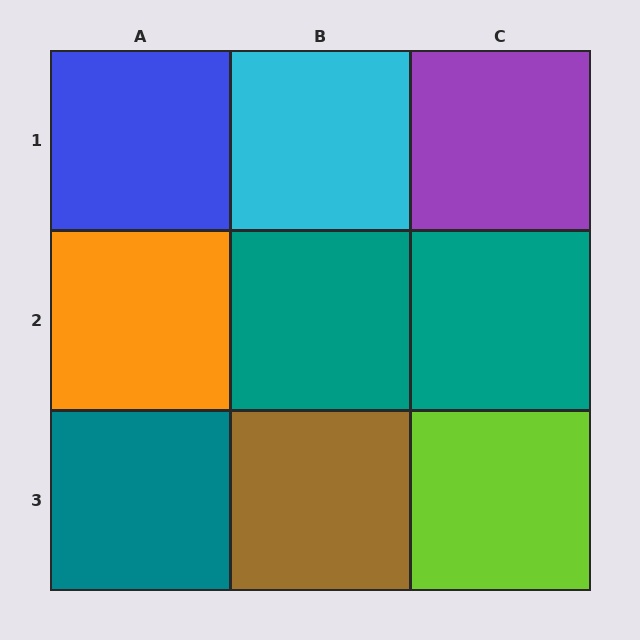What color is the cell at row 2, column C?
Teal.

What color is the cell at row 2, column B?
Teal.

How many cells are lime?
1 cell is lime.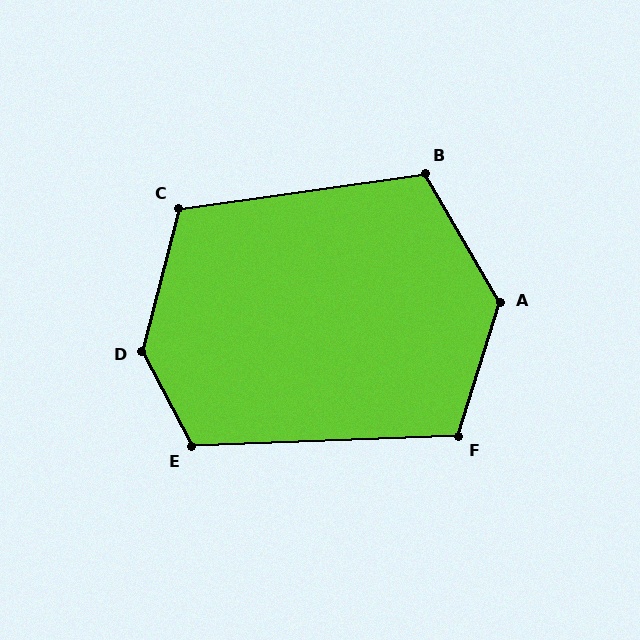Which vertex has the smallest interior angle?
F, at approximately 110 degrees.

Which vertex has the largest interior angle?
D, at approximately 139 degrees.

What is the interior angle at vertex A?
Approximately 133 degrees (obtuse).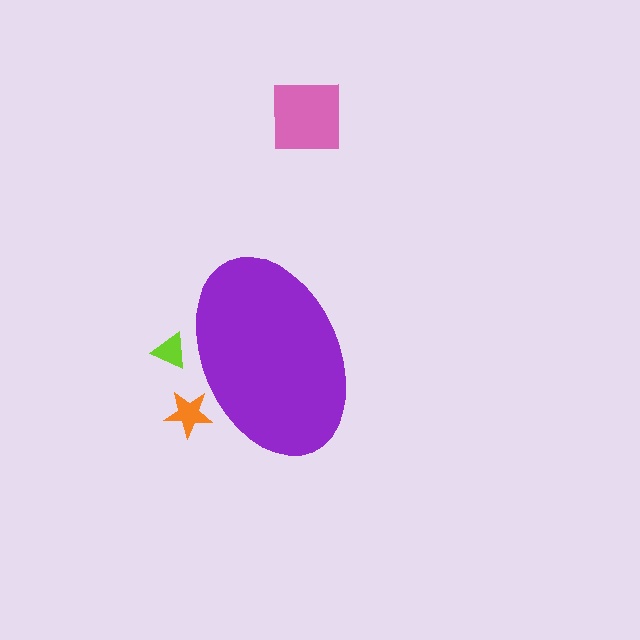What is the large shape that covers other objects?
A purple ellipse.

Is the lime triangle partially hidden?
Yes, the lime triangle is partially hidden behind the purple ellipse.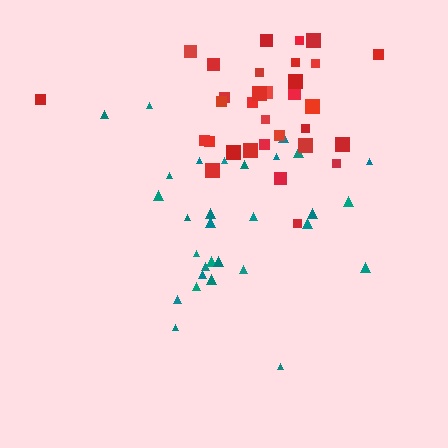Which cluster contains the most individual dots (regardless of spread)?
Red (33).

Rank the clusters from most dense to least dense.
red, teal.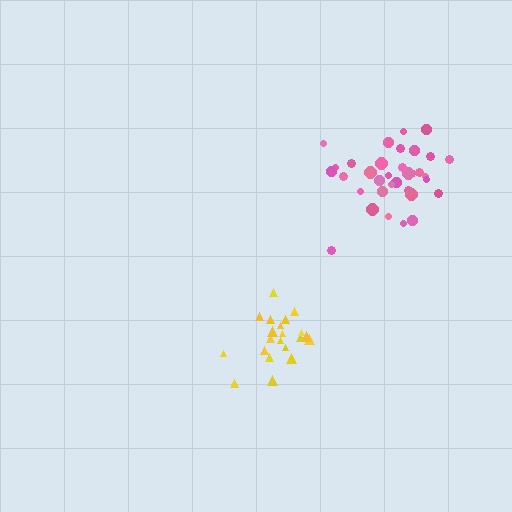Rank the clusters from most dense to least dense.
yellow, pink.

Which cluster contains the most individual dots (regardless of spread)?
Pink (34).